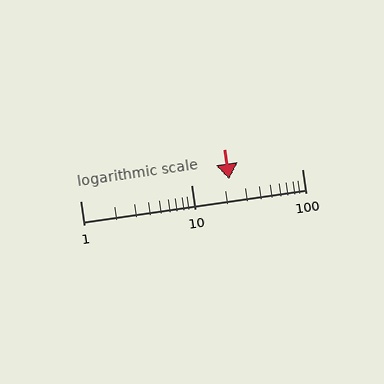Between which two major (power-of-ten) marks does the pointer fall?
The pointer is between 10 and 100.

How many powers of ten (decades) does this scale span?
The scale spans 2 decades, from 1 to 100.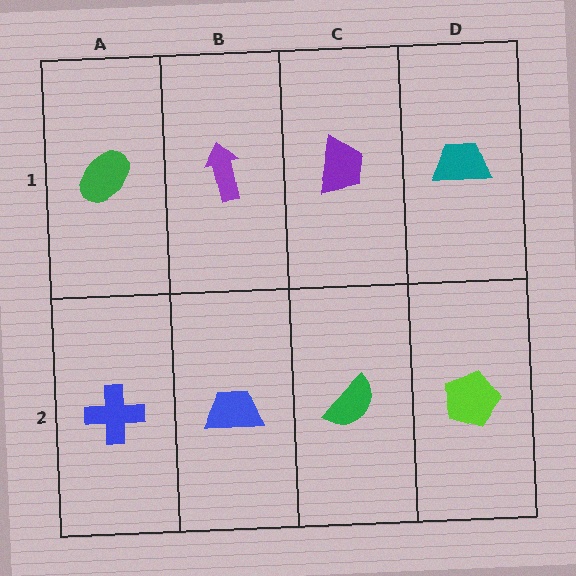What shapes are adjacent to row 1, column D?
A lime pentagon (row 2, column D), a purple trapezoid (row 1, column C).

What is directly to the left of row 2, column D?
A green semicircle.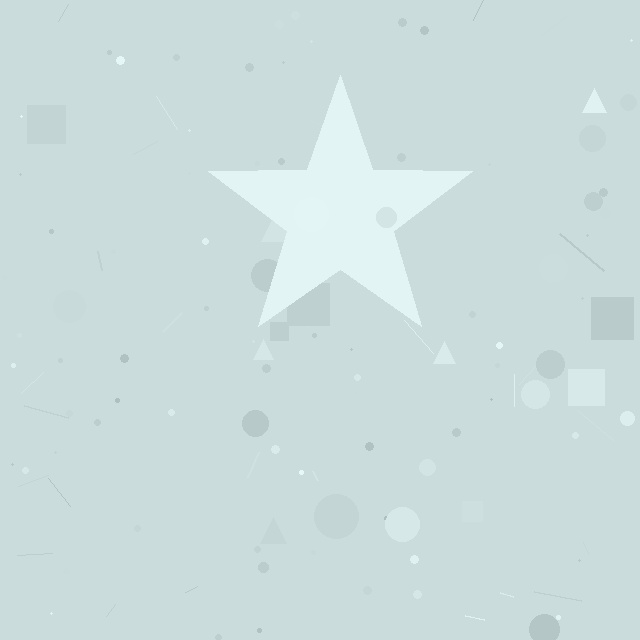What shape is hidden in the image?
A star is hidden in the image.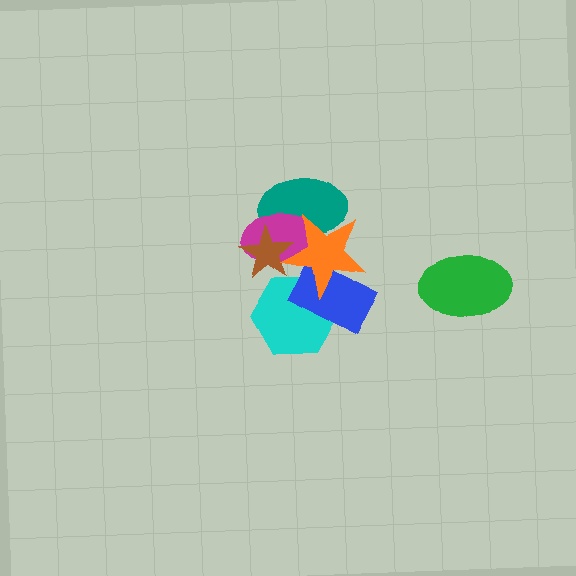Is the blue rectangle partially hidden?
Yes, it is partially covered by another shape.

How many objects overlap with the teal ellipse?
3 objects overlap with the teal ellipse.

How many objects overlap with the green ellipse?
0 objects overlap with the green ellipse.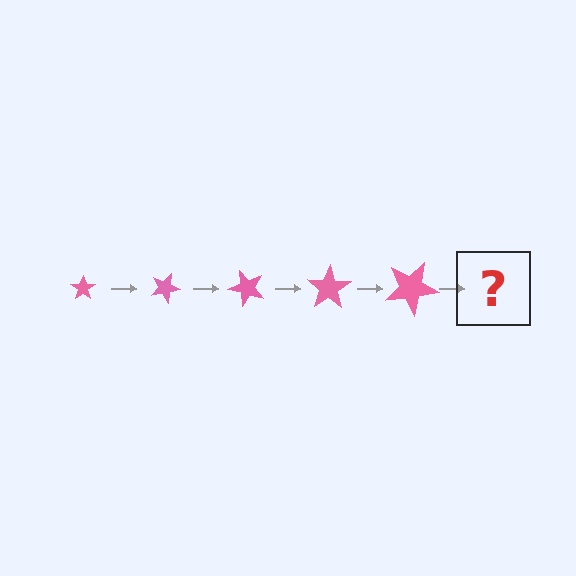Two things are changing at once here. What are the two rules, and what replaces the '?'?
The two rules are that the star grows larger each step and it rotates 25 degrees each step. The '?' should be a star, larger than the previous one and rotated 125 degrees from the start.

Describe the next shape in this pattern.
It should be a star, larger than the previous one and rotated 125 degrees from the start.